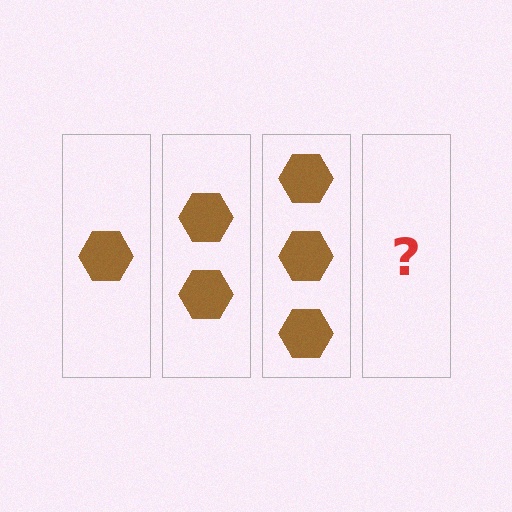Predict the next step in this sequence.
The next step is 4 hexagons.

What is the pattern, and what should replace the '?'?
The pattern is that each step adds one more hexagon. The '?' should be 4 hexagons.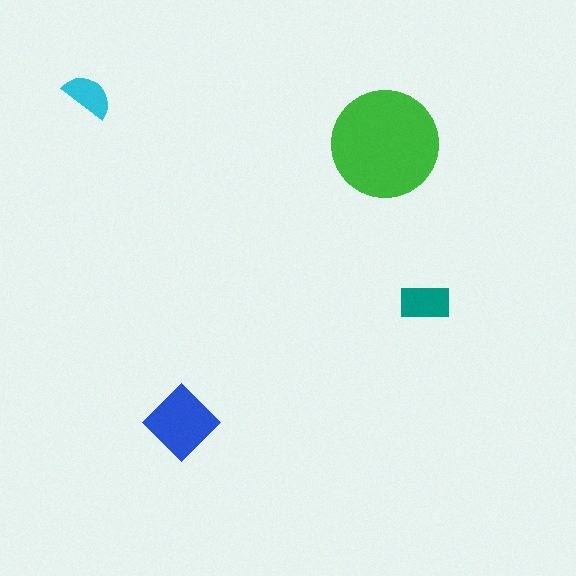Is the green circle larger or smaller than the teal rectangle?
Larger.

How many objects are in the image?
There are 4 objects in the image.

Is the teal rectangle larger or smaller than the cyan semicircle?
Larger.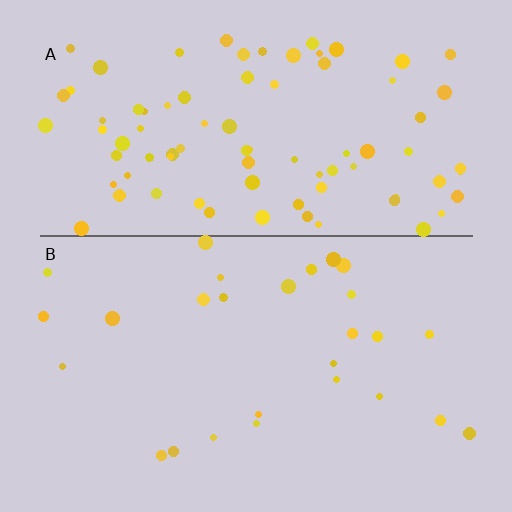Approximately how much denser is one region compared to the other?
Approximately 3.1× — region A over region B.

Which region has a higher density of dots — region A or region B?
A (the top).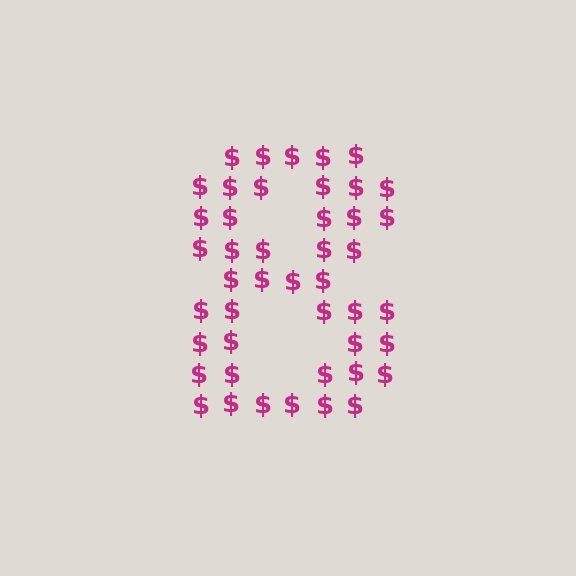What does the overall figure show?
The overall figure shows the digit 8.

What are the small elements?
The small elements are dollar signs.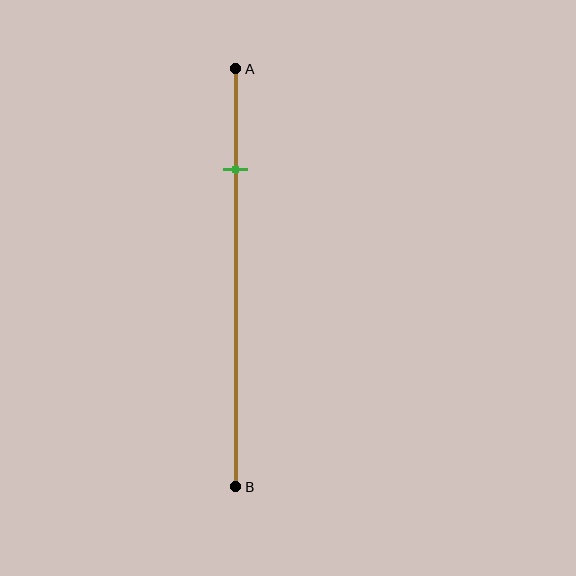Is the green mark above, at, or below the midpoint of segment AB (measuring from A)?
The green mark is above the midpoint of segment AB.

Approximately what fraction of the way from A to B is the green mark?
The green mark is approximately 25% of the way from A to B.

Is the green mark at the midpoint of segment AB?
No, the mark is at about 25% from A, not at the 50% midpoint.